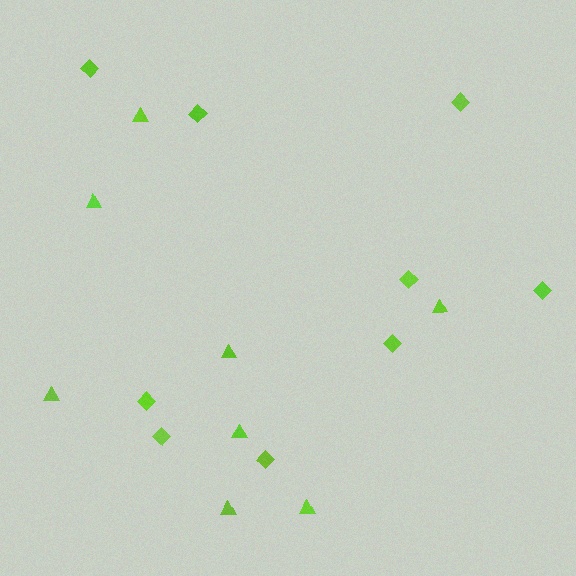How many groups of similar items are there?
There are 2 groups: one group of diamonds (9) and one group of triangles (8).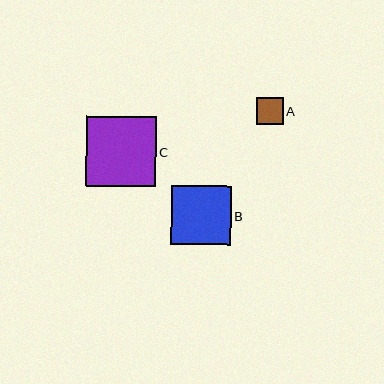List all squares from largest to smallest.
From largest to smallest: C, B, A.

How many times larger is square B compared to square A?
Square B is approximately 2.2 times the size of square A.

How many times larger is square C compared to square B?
Square C is approximately 1.2 times the size of square B.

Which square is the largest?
Square C is the largest with a size of approximately 70 pixels.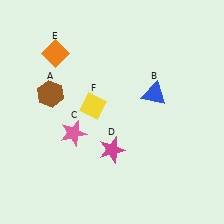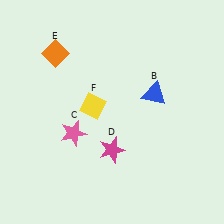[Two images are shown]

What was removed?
The brown hexagon (A) was removed in Image 2.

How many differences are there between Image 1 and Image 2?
There is 1 difference between the two images.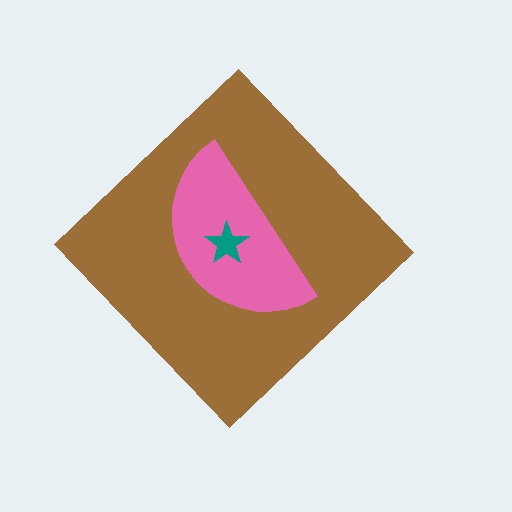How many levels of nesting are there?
3.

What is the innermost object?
The teal star.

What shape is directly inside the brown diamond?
The pink semicircle.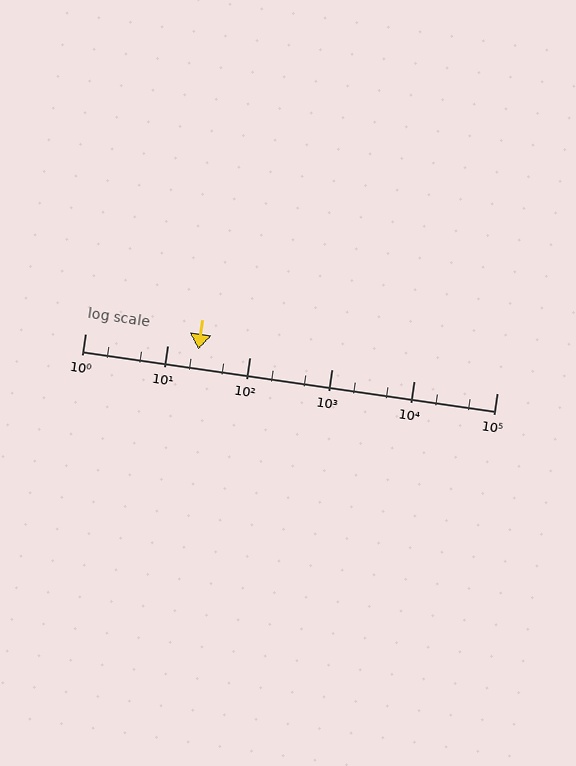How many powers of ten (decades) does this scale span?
The scale spans 5 decades, from 1 to 100000.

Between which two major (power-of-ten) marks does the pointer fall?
The pointer is between 10 and 100.